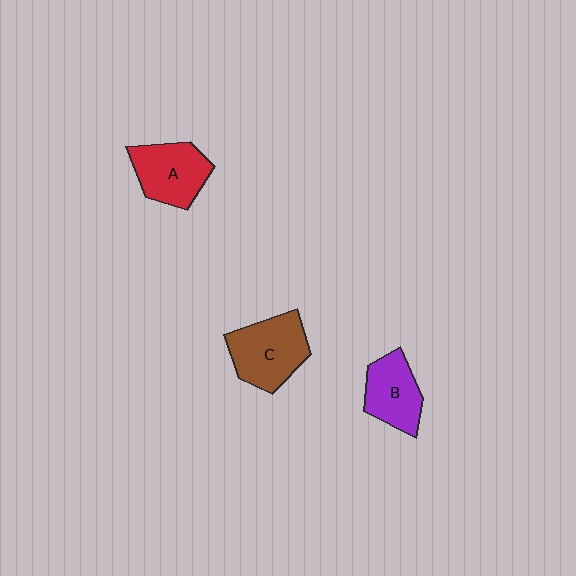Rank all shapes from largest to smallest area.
From largest to smallest: C (brown), A (red), B (purple).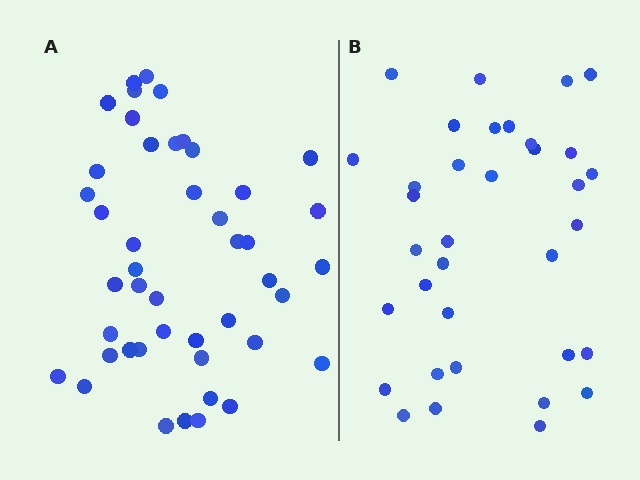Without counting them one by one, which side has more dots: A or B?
Region A (the left region) has more dots.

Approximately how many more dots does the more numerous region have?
Region A has roughly 10 or so more dots than region B.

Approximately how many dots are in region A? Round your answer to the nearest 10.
About 40 dots. (The exact count is 45, which rounds to 40.)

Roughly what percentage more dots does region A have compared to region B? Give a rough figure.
About 30% more.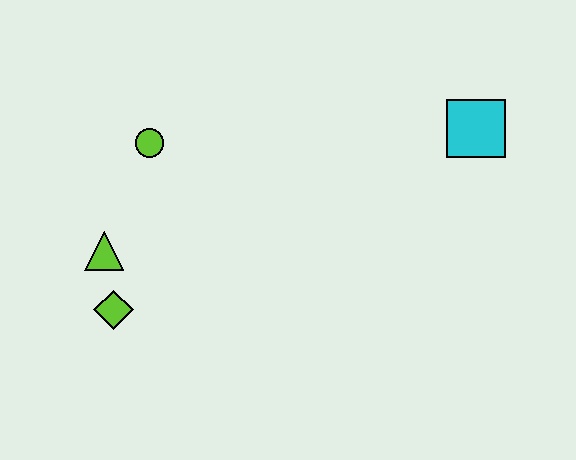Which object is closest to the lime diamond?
The lime triangle is closest to the lime diamond.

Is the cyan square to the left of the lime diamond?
No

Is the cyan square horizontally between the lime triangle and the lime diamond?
No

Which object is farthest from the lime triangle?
The cyan square is farthest from the lime triangle.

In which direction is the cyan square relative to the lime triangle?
The cyan square is to the right of the lime triangle.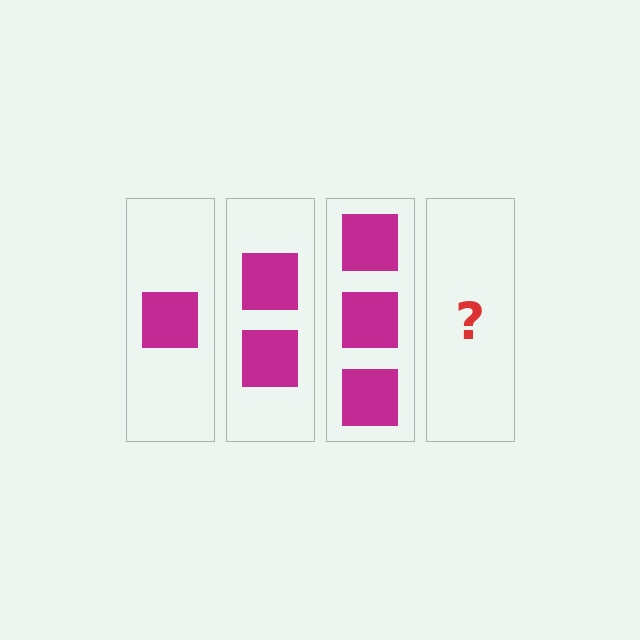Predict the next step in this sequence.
The next step is 4 squares.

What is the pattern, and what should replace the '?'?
The pattern is that each step adds one more square. The '?' should be 4 squares.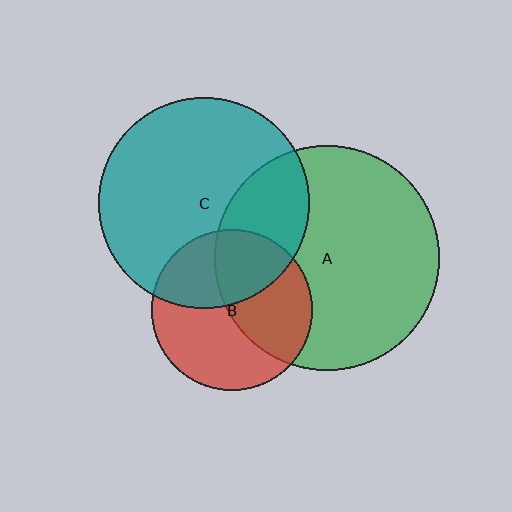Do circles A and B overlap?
Yes.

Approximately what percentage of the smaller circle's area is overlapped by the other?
Approximately 45%.